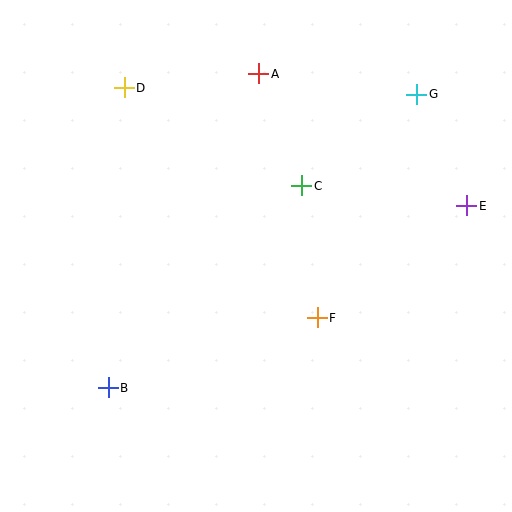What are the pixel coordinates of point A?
Point A is at (259, 74).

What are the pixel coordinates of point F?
Point F is at (317, 318).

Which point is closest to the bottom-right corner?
Point F is closest to the bottom-right corner.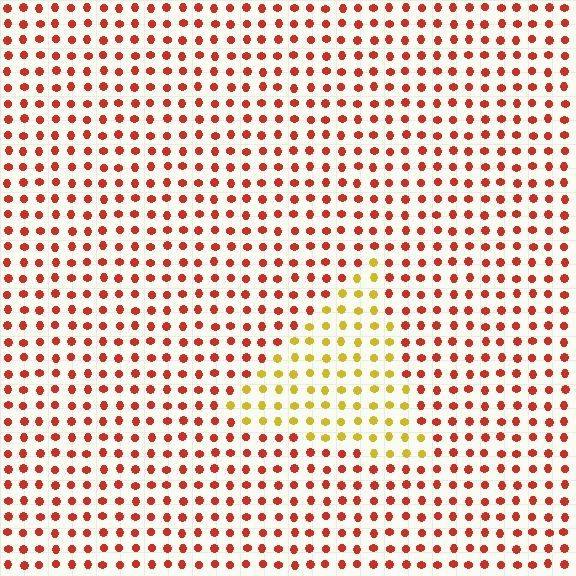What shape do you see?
I see a triangle.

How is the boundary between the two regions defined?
The boundary is defined purely by a slight shift in hue (about 49 degrees). Spacing, size, and orientation are identical on both sides.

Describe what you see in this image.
The image is filled with small red elements in a uniform arrangement. A triangle-shaped region is visible where the elements are tinted to a slightly different hue, forming a subtle color boundary.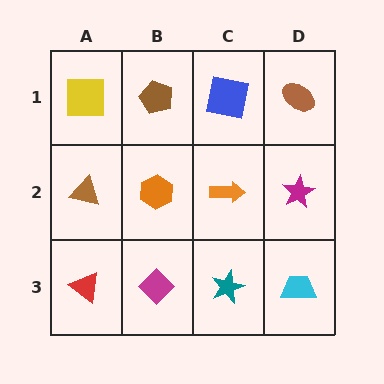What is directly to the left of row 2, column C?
An orange hexagon.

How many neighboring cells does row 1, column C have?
3.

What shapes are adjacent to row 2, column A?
A yellow square (row 1, column A), a red triangle (row 3, column A), an orange hexagon (row 2, column B).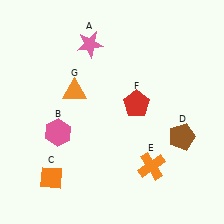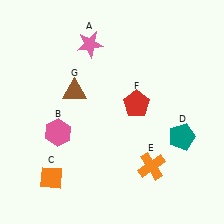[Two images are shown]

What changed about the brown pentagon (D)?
In Image 1, D is brown. In Image 2, it changed to teal.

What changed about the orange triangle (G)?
In Image 1, G is orange. In Image 2, it changed to brown.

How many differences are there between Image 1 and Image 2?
There are 2 differences between the two images.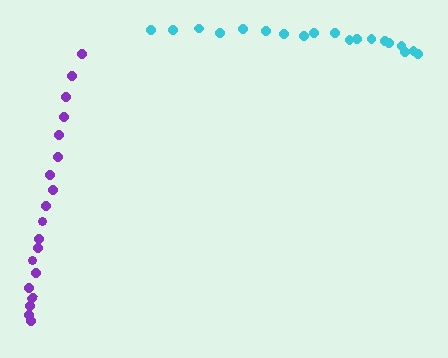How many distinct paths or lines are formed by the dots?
There are 2 distinct paths.